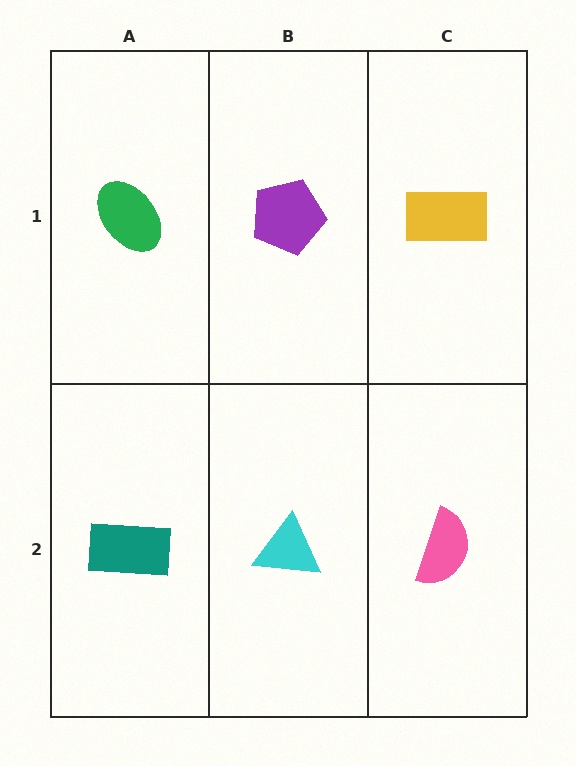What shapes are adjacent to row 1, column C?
A pink semicircle (row 2, column C), a purple pentagon (row 1, column B).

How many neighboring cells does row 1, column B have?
3.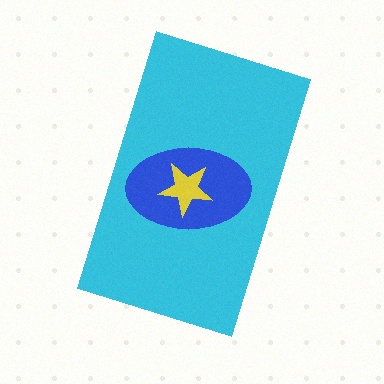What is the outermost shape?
The cyan rectangle.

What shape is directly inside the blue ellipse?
The yellow star.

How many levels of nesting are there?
3.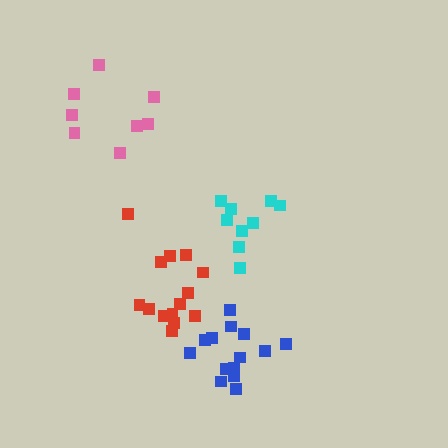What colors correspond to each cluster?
The clusters are colored: cyan, pink, red, blue.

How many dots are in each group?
Group 1: 9 dots, Group 2: 8 dots, Group 3: 14 dots, Group 4: 14 dots (45 total).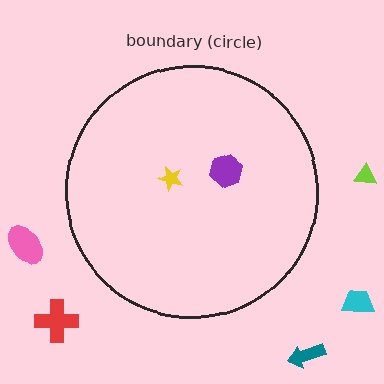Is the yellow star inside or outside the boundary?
Inside.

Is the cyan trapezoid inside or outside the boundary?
Outside.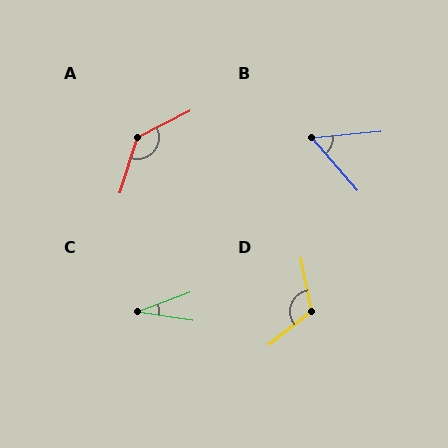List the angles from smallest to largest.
C (29°), B (54°), D (118°), A (134°).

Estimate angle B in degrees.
Approximately 54 degrees.